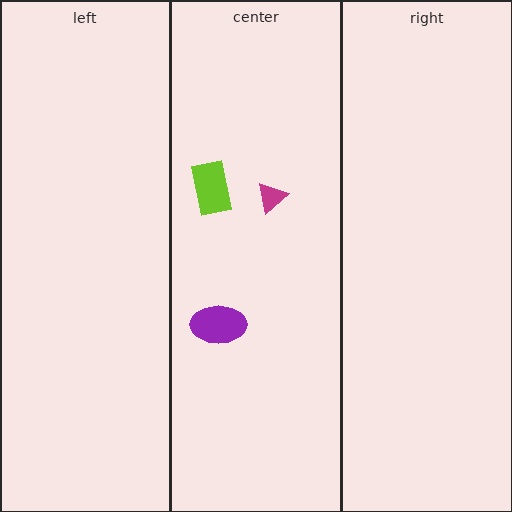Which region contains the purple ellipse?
The center region.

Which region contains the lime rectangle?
The center region.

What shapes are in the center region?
The purple ellipse, the lime rectangle, the magenta triangle.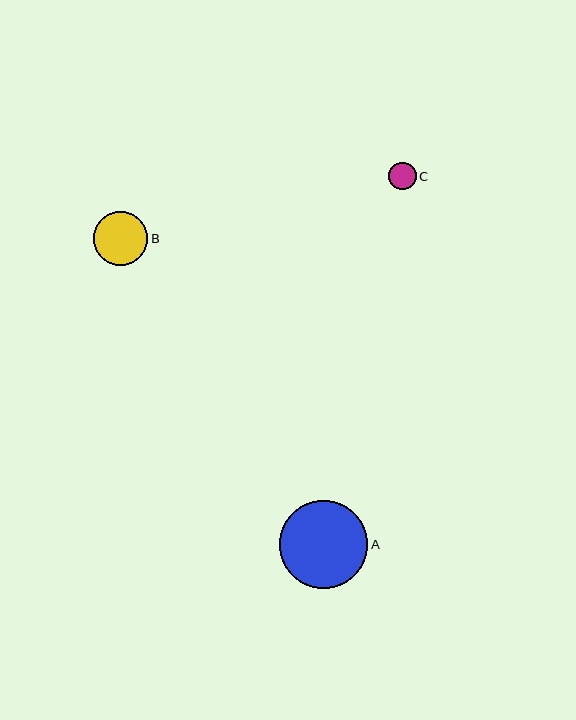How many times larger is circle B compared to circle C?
Circle B is approximately 1.9 times the size of circle C.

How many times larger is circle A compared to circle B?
Circle A is approximately 1.6 times the size of circle B.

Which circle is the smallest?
Circle C is the smallest with a size of approximately 28 pixels.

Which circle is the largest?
Circle A is the largest with a size of approximately 88 pixels.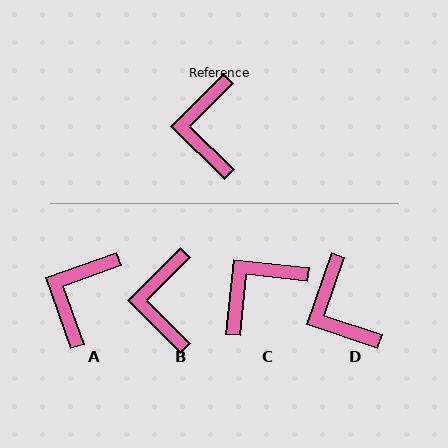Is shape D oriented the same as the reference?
No, it is off by about 26 degrees.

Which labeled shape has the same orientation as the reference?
B.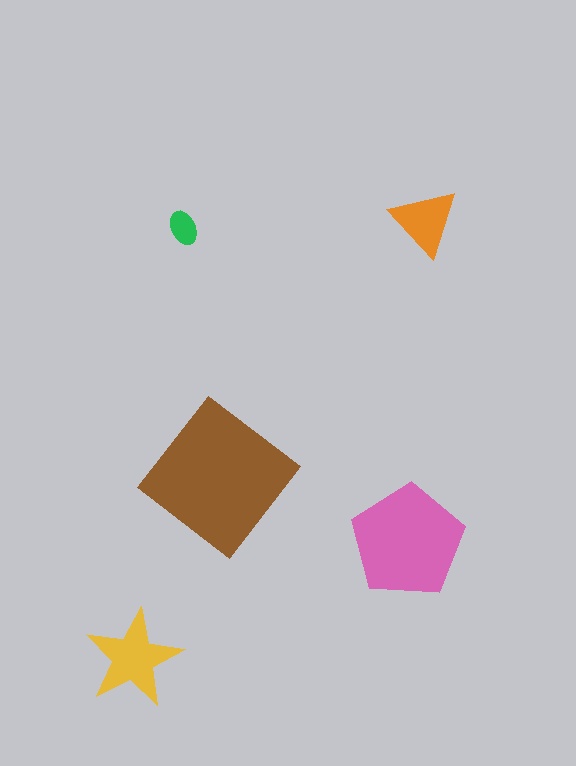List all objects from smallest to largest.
The green ellipse, the orange triangle, the yellow star, the pink pentagon, the brown diamond.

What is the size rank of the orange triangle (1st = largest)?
4th.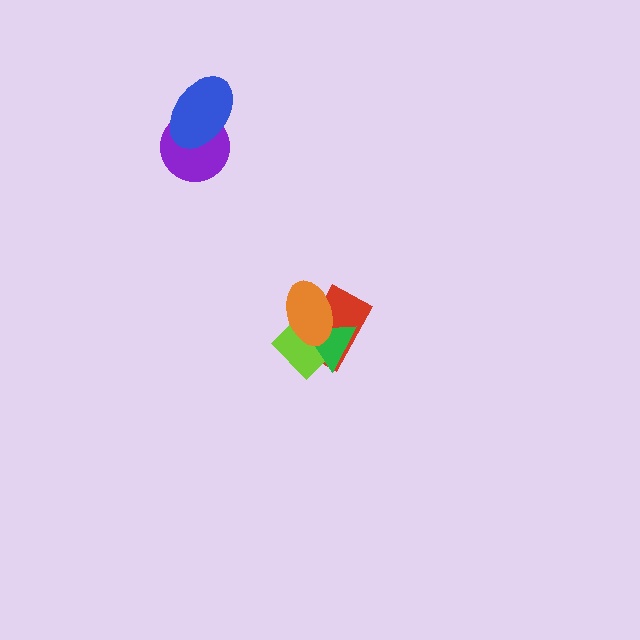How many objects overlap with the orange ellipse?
3 objects overlap with the orange ellipse.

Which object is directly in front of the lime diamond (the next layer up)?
The green triangle is directly in front of the lime diamond.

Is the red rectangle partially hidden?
Yes, it is partially covered by another shape.